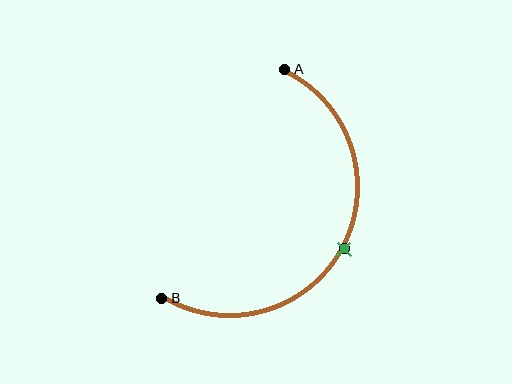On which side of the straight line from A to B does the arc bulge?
The arc bulges to the right of the straight line connecting A and B.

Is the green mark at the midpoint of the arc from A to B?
Yes. The green mark lies on the arc at equal arc-length from both A and B — it is the arc midpoint.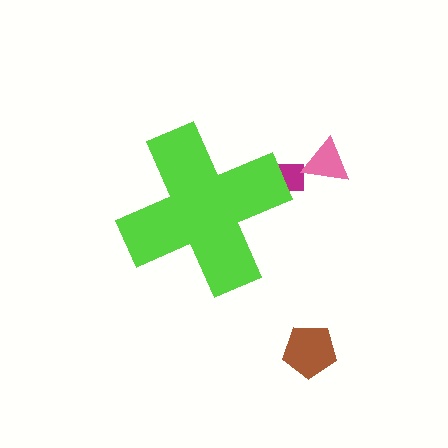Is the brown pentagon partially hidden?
No, the brown pentagon is fully visible.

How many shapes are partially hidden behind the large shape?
1 shape is partially hidden.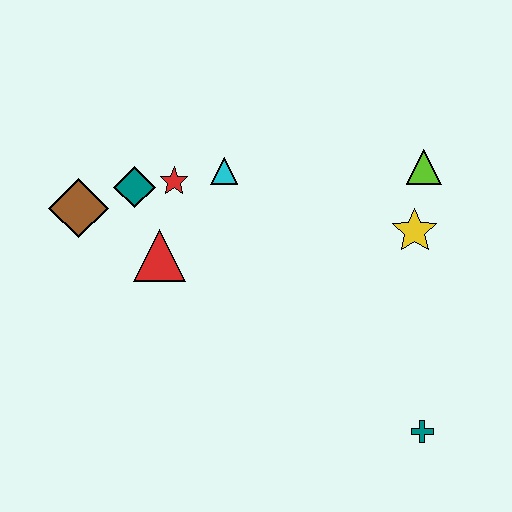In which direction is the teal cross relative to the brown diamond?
The teal cross is to the right of the brown diamond.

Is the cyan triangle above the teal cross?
Yes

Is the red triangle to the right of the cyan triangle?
No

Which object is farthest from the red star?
The teal cross is farthest from the red star.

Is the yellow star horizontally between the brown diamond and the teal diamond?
No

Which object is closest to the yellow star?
The lime triangle is closest to the yellow star.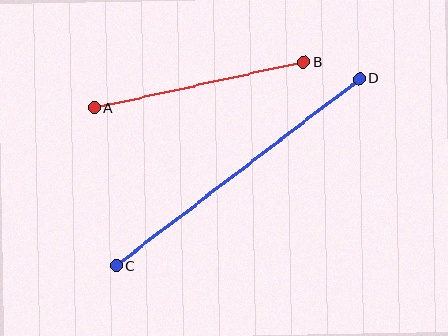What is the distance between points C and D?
The distance is approximately 307 pixels.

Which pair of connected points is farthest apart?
Points C and D are farthest apart.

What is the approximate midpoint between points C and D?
The midpoint is at approximately (238, 172) pixels.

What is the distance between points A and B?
The distance is approximately 215 pixels.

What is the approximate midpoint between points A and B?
The midpoint is at approximately (199, 85) pixels.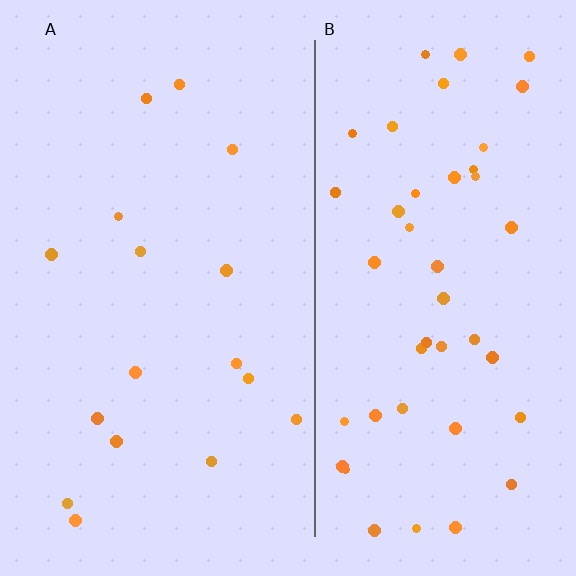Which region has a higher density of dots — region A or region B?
B (the right).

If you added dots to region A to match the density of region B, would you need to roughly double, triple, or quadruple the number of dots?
Approximately triple.